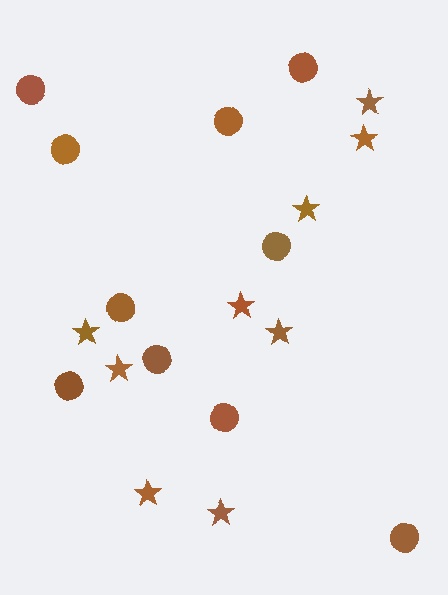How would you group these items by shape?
There are 2 groups: one group of stars (9) and one group of circles (10).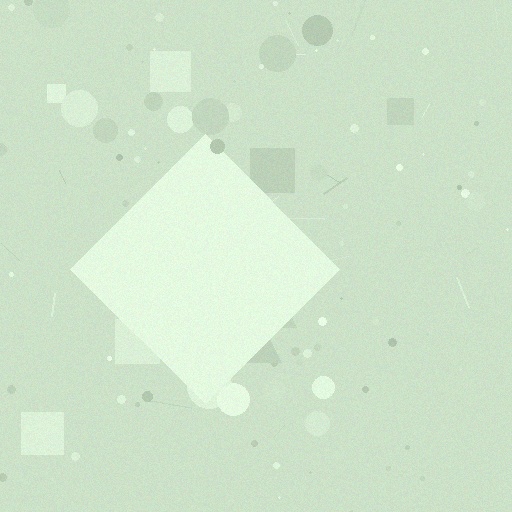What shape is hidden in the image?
A diamond is hidden in the image.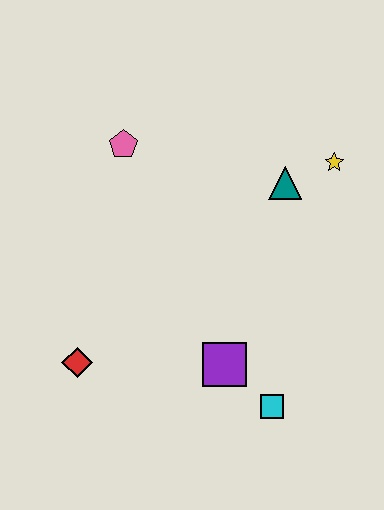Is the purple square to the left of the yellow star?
Yes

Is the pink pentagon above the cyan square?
Yes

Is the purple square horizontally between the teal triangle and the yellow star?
No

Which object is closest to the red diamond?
The purple square is closest to the red diamond.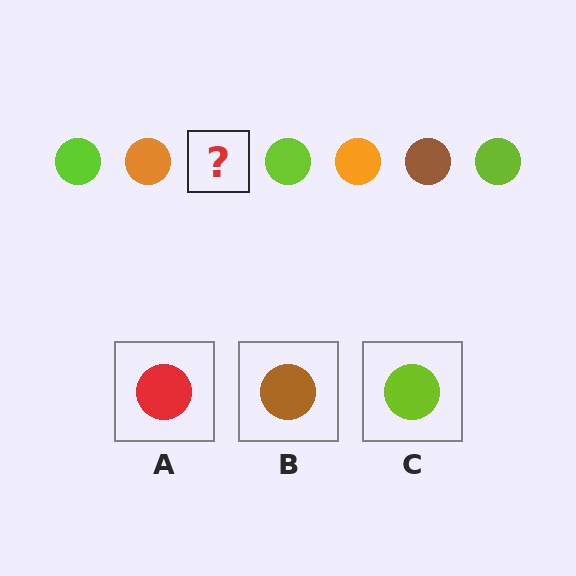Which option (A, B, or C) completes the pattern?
B.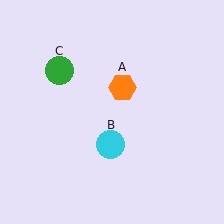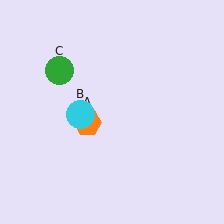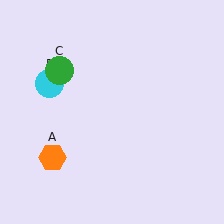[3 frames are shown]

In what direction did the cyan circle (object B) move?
The cyan circle (object B) moved up and to the left.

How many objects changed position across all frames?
2 objects changed position: orange hexagon (object A), cyan circle (object B).